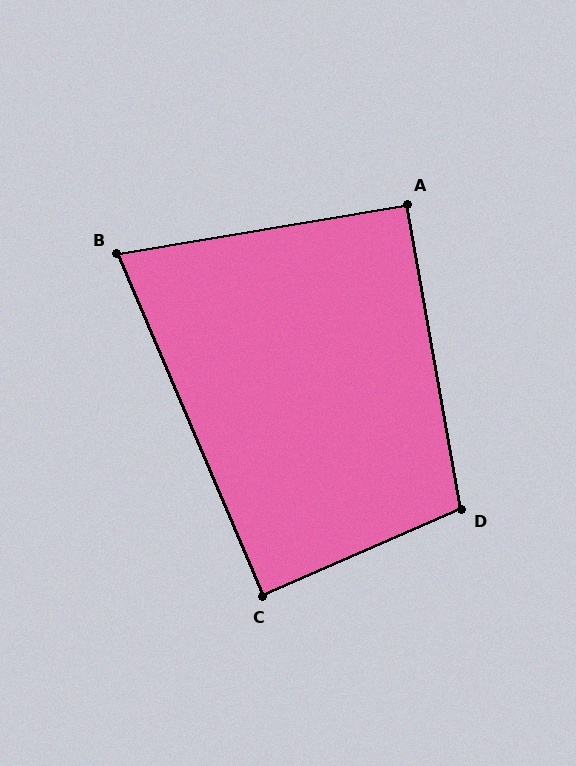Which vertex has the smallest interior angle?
B, at approximately 77 degrees.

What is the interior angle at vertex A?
Approximately 90 degrees (approximately right).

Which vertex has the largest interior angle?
D, at approximately 103 degrees.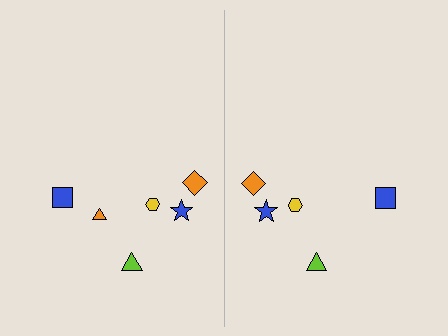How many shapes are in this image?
There are 11 shapes in this image.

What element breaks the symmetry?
A orange triangle is missing from the right side.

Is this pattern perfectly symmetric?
No, the pattern is not perfectly symmetric. A orange triangle is missing from the right side.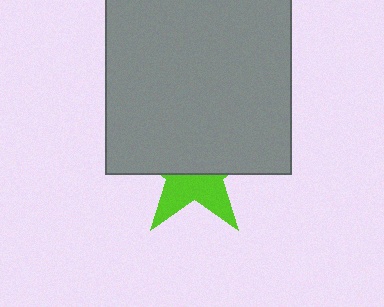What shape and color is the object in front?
The object in front is a gray rectangle.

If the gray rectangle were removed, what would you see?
You would see the complete lime star.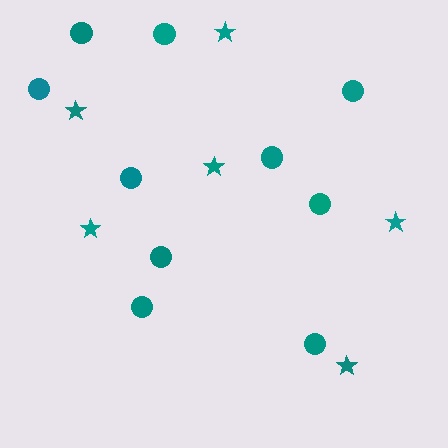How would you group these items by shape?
There are 2 groups: one group of circles (10) and one group of stars (6).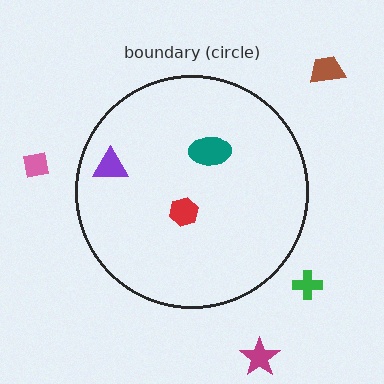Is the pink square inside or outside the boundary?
Outside.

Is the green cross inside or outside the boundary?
Outside.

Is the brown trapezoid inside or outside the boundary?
Outside.